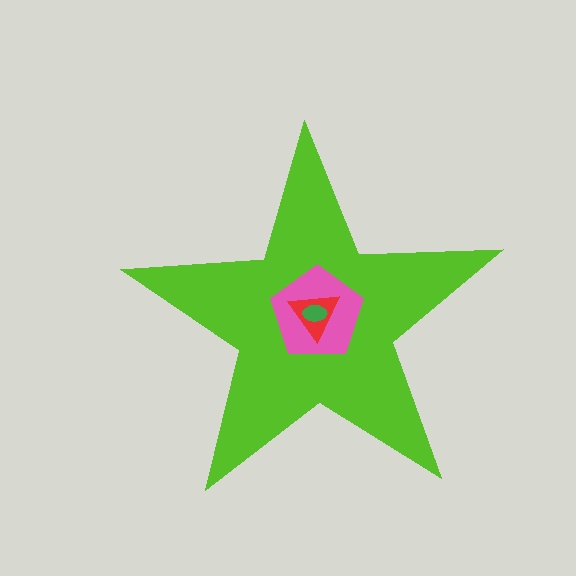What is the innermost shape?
The green ellipse.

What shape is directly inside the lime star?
The pink pentagon.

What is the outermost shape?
The lime star.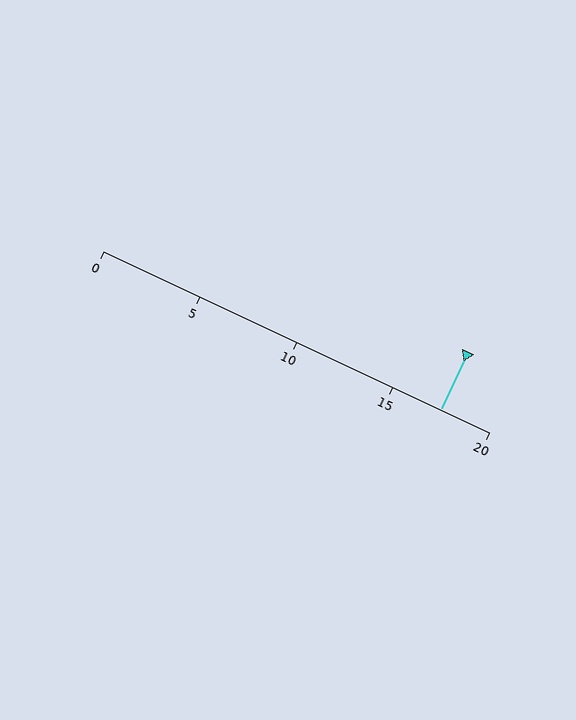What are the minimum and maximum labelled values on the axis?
The axis runs from 0 to 20.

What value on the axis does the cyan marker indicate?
The marker indicates approximately 17.5.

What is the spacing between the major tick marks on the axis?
The major ticks are spaced 5 apart.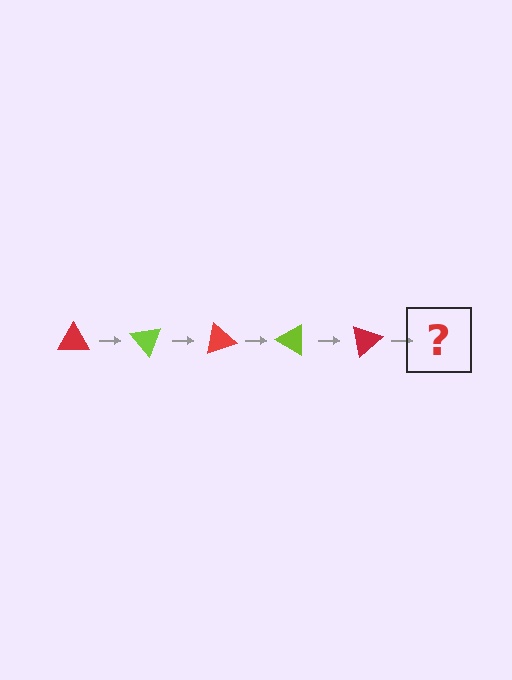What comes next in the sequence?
The next element should be a lime triangle, rotated 250 degrees from the start.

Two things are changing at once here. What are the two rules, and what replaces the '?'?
The two rules are that it rotates 50 degrees each step and the color cycles through red and lime. The '?' should be a lime triangle, rotated 250 degrees from the start.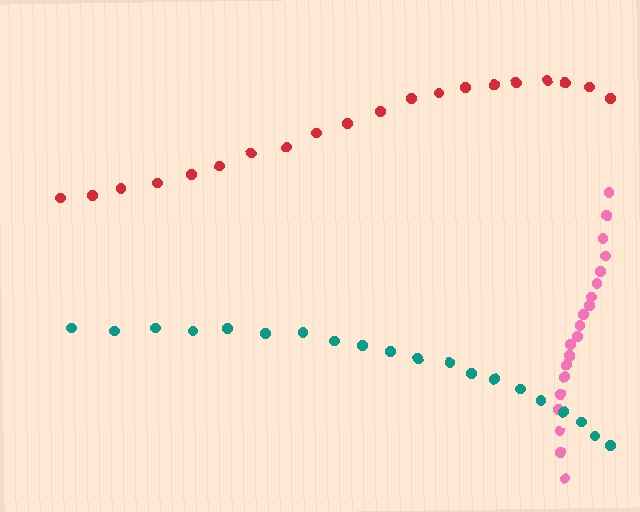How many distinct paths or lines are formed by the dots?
There are 3 distinct paths.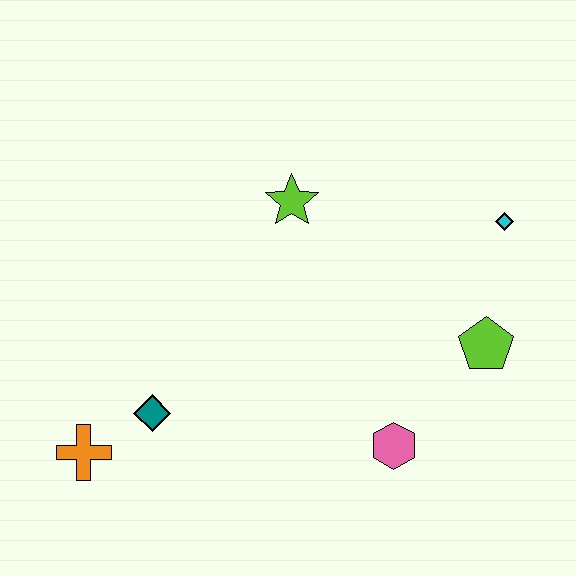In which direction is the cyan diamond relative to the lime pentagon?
The cyan diamond is above the lime pentagon.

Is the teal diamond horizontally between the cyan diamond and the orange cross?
Yes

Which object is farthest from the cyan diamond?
The orange cross is farthest from the cyan diamond.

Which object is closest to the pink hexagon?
The lime pentagon is closest to the pink hexagon.